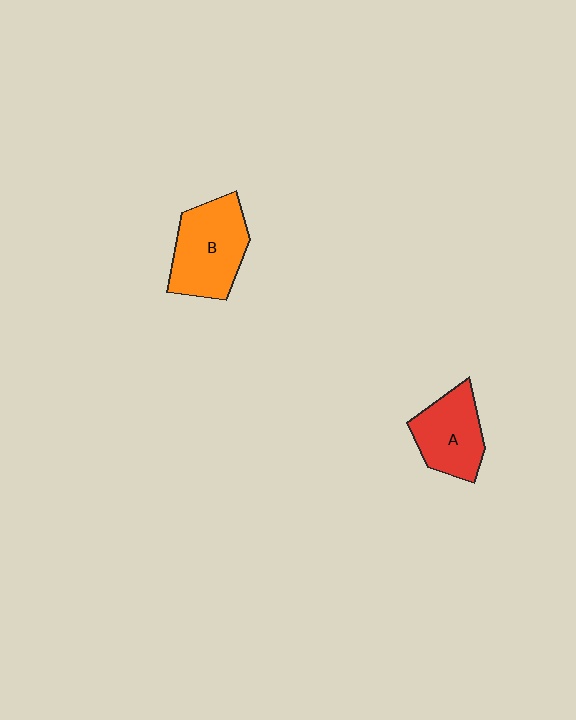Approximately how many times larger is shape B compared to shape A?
Approximately 1.3 times.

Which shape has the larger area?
Shape B (orange).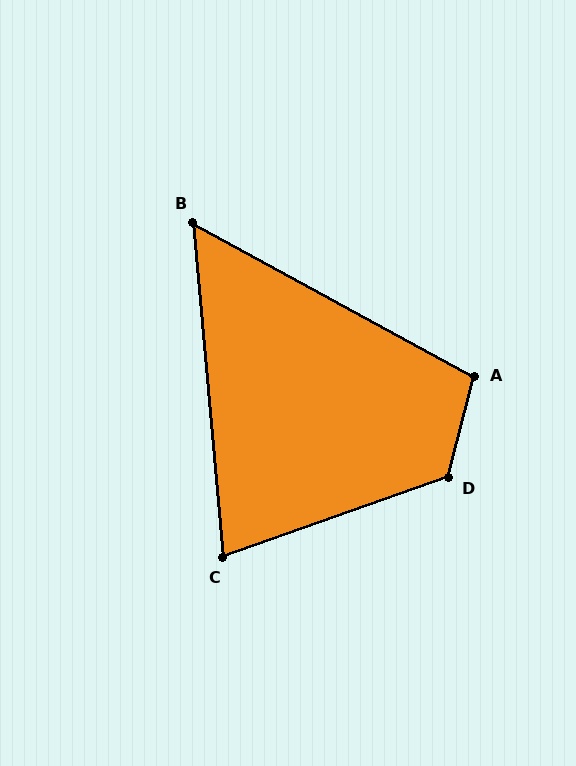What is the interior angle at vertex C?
Approximately 76 degrees (acute).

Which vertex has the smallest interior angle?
B, at approximately 56 degrees.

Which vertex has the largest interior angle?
D, at approximately 124 degrees.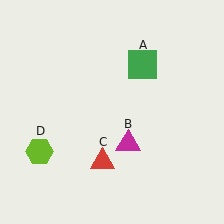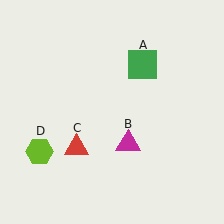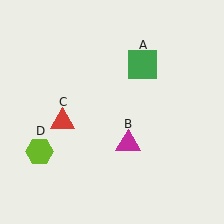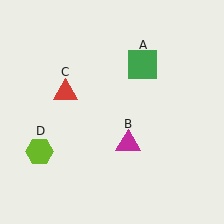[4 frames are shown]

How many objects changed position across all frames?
1 object changed position: red triangle (object C).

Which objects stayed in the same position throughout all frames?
Green square (object A) and magenta triangle (object B) and lime hexagon (object D) remained stationary.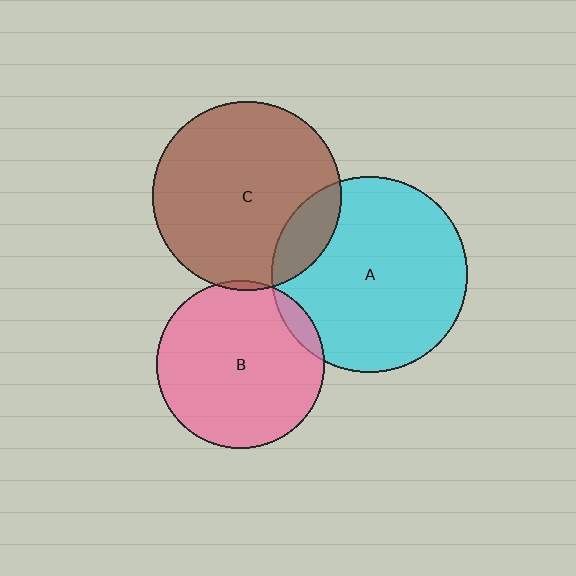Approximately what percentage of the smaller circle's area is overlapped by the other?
Approximately 5%.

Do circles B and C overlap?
Yes.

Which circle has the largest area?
Circle A (cyan).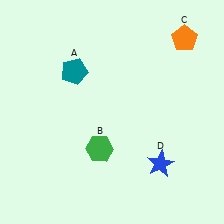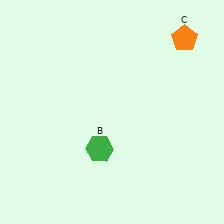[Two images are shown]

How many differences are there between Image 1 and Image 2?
There are 2 differences between the two images.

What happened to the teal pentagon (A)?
The teal pentagon (A) was removed in Image 2. It was in the top-left area of Image 1.